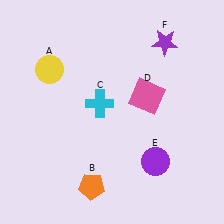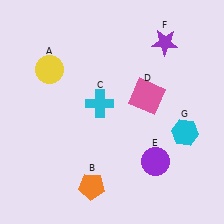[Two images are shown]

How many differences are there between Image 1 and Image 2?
There is 1 difference between the two images.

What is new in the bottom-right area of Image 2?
A cyan hexagon (G) was added in the bottom-right area of Image 2.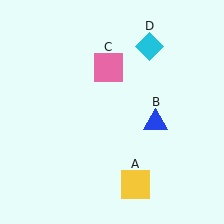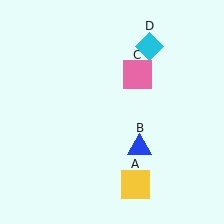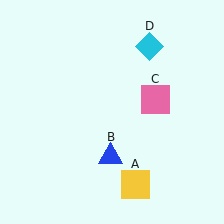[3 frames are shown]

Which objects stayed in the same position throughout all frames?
Yellow square (object A) and cyan diamond (object D) remained stationary.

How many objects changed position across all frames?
2 objects changed position: blue triangle (object B), pink square (object C).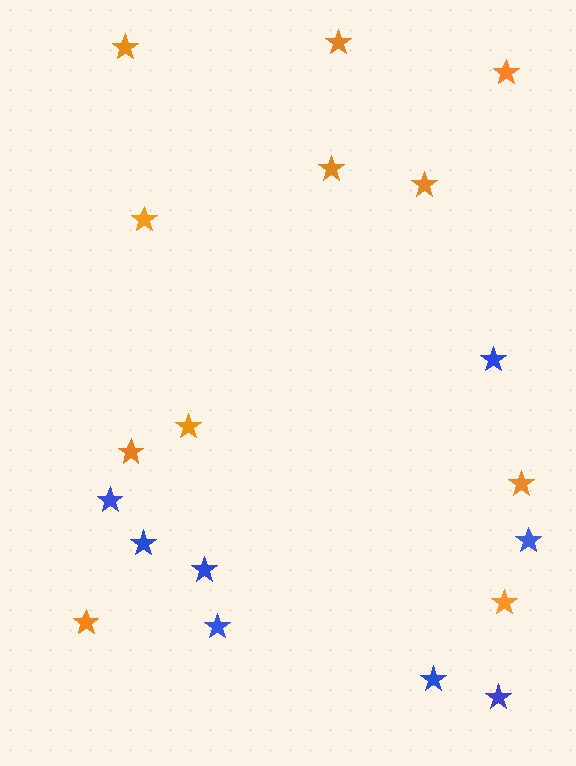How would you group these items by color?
There are 2 groups: one group of blue stars (8) and one group of orange stars (11).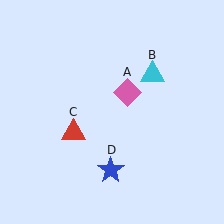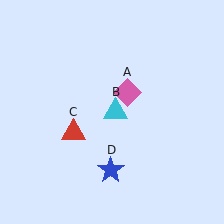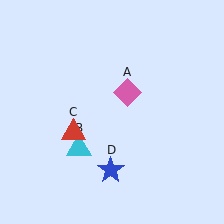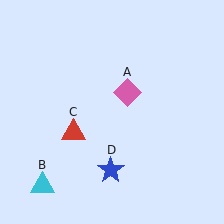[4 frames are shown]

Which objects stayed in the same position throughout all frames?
Pink diamond (object A) and red triangle (object C) and blue star (object D) remained stationary.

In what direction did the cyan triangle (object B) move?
The cyan triangle (object B) moved down and to the left.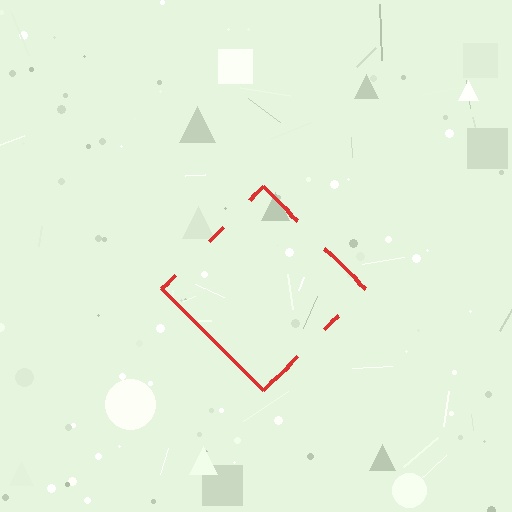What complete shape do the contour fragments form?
The contour fragments form a diamond.